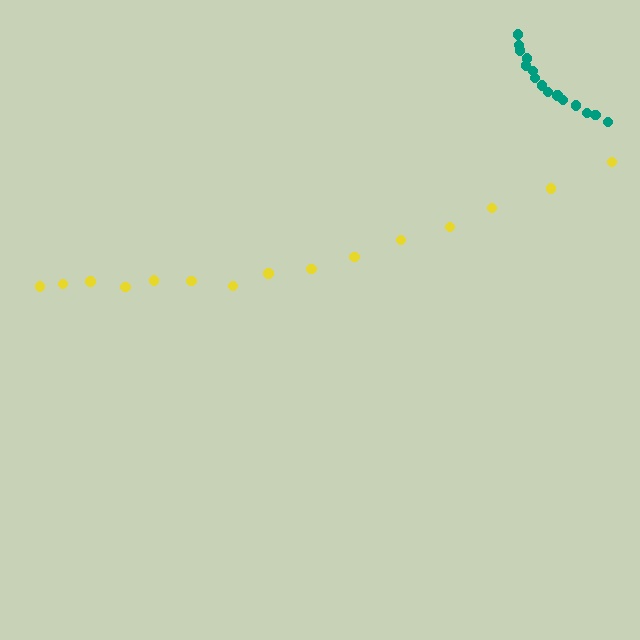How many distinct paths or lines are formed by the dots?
There are 2 distinct paths.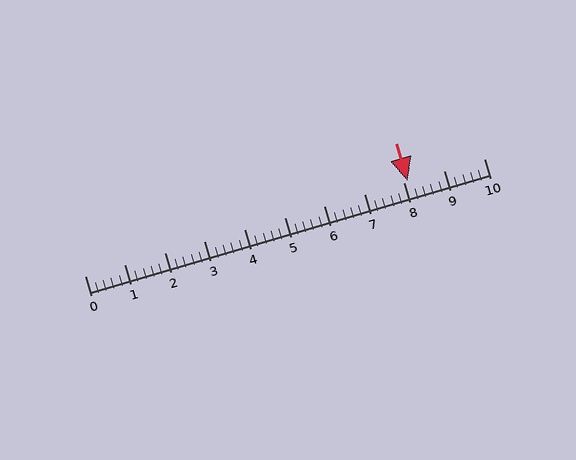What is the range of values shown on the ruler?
The ruler shows values from 0 to 10.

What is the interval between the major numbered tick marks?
The major tick marks are spaced 1 units apart.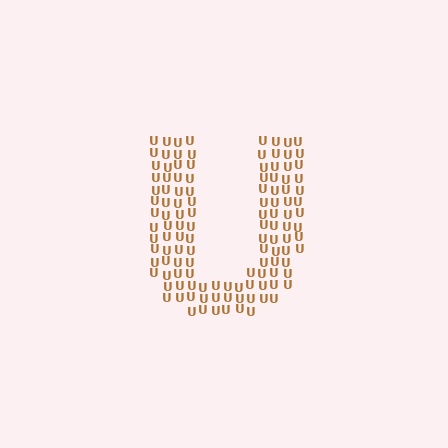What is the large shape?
The large shape is the letter U.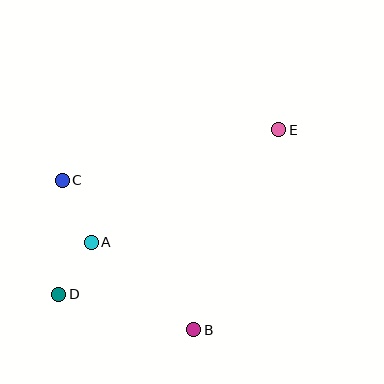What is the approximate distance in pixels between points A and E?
The distance between A and E is approximately 219 pixels.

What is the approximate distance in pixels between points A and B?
The distance between A and B is approximately 135 pixels.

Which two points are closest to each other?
Points A and D are closest to each other.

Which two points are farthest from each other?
Points D and E are farthest from each other.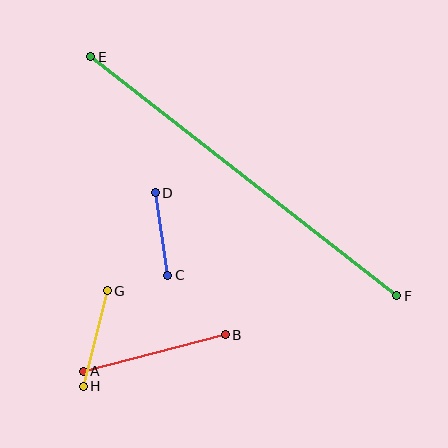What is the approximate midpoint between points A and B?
The midpoint is at approximately (154, 353) pixels.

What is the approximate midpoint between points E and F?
The midpoint is at approximately (244, 176) pixels.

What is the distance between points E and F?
The distance is approximately 388 pixels.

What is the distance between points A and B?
The distance is approximately 147 pixels.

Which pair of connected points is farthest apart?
Points E and F are farthest apart.